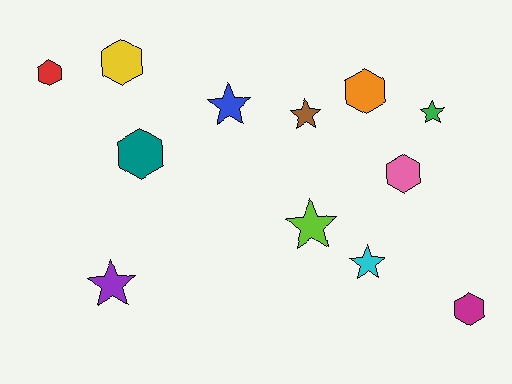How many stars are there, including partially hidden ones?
There are 6 stars.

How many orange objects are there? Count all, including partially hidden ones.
There is 1 orange object.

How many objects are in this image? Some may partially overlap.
There are 12 objects.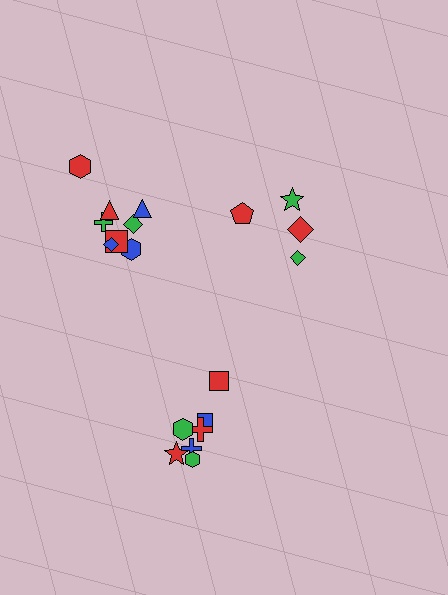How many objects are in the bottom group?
There are 7 objects.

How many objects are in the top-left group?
There are 8 objects.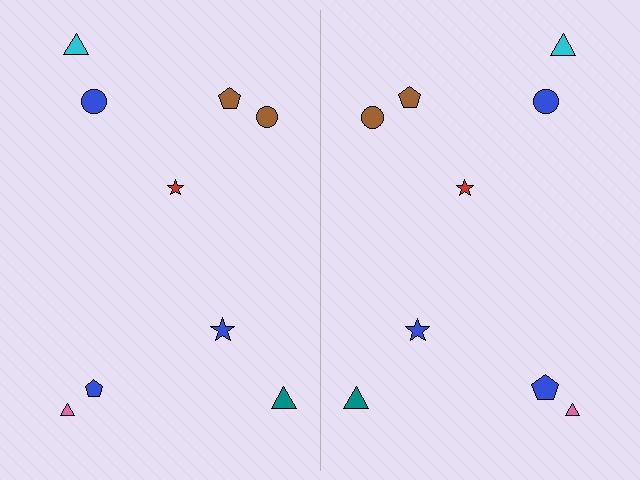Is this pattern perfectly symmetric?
No, the pattern is not perfectly symmetric. The blue pentagon on the right side has a different size than its mirror counterpart.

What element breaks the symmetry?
The blue pentagon on the right side has a different size than its mirror counterpart.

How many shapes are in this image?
There are 18 shapes in this image.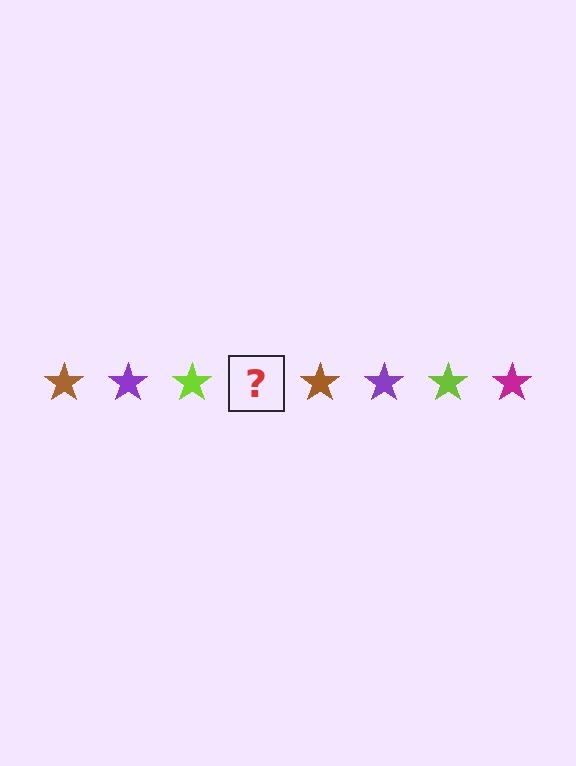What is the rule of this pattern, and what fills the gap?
The rule is that the pattern cycles through brown, purple, lime, magenta stars. The gap should be filled with a magenta star.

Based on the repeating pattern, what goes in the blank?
The blank should be a magenta star.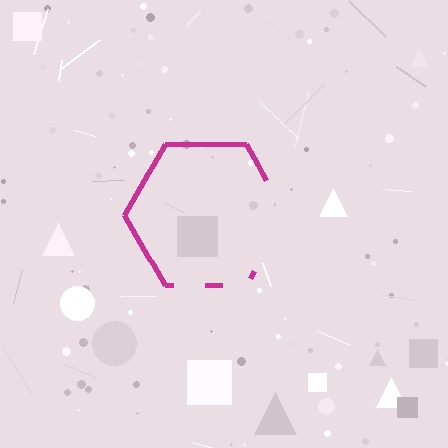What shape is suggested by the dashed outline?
The dashed outline suggests a hexagon.